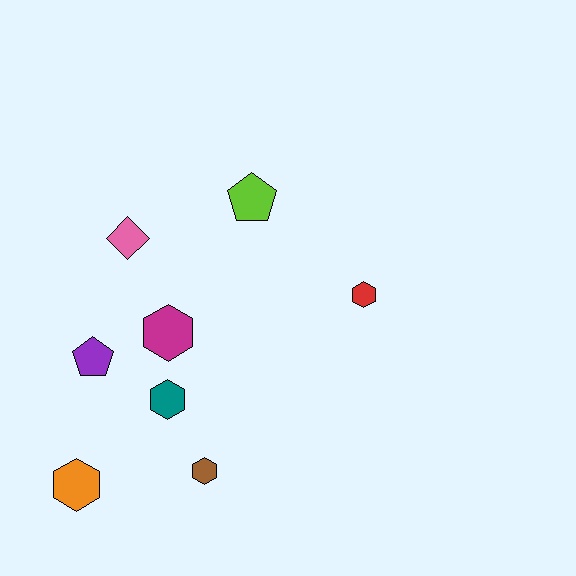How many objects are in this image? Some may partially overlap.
There are 8 objects.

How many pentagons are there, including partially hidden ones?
There are 2 pentagons.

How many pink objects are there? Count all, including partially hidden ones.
There is 1 pink object.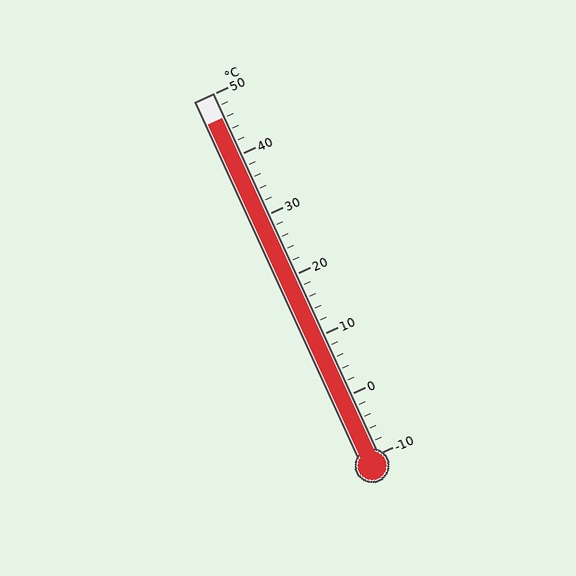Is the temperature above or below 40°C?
The temperature is above 40°C.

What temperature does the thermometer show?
The thermometer shows approximately 46°C.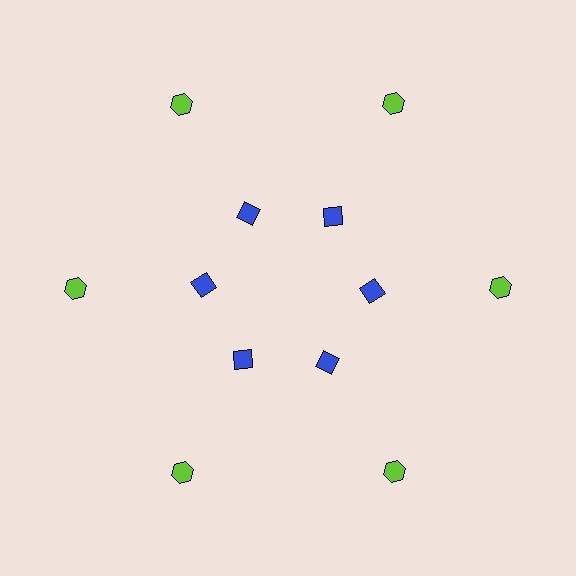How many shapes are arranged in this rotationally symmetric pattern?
There are 12 shapes, arranged in 6 groups of 2.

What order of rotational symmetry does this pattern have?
This pattern has 6-fold rotational symmetry.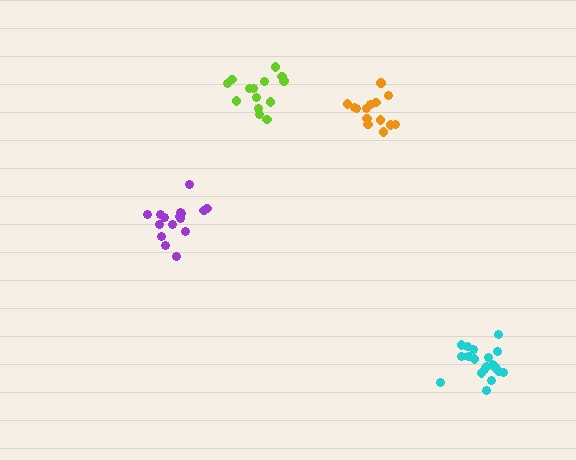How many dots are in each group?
Group 1: 19 dots, Group 2: 14 dots, Group 3: 14 dots, Group 4: 16 dots (63 total).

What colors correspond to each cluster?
The clusters are colored: cyan, orange, lime, purple.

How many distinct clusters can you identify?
There are 4 distinct clusters.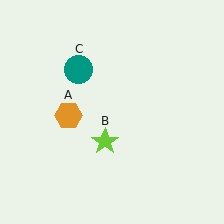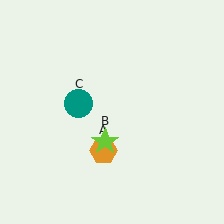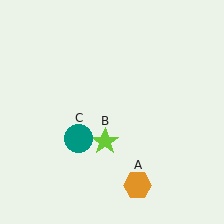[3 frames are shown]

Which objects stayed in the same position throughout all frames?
Lime star (object B) remained stationary.